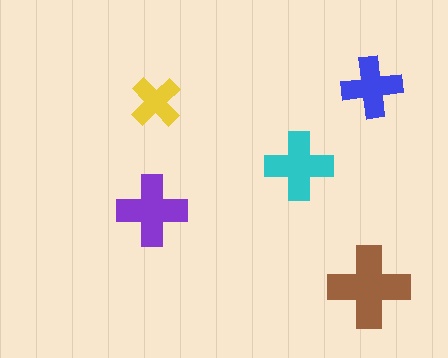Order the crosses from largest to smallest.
the brown one, the purple one, the cyan one, the blue one, the yellow one.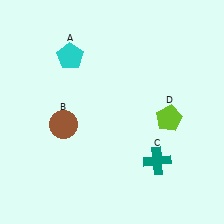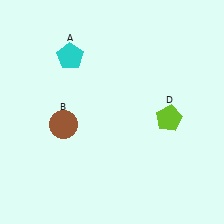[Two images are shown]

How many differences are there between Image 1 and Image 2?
There is 1 difference between the two images.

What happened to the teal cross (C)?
The teal cross (C) was removed in Image 2. It was in the bottom-right area of Image 1.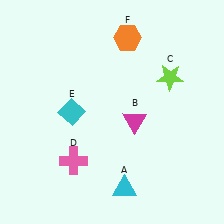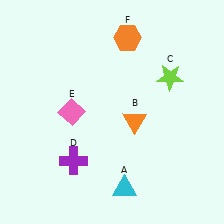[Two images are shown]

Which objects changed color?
B changed from magenta to orange. D changed from pink to purple. E changed from cyan to pink.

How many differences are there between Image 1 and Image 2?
There are 3 differences between the two images.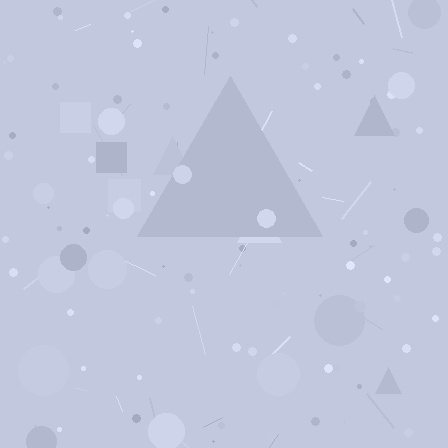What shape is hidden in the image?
A triangle is hidden in the image.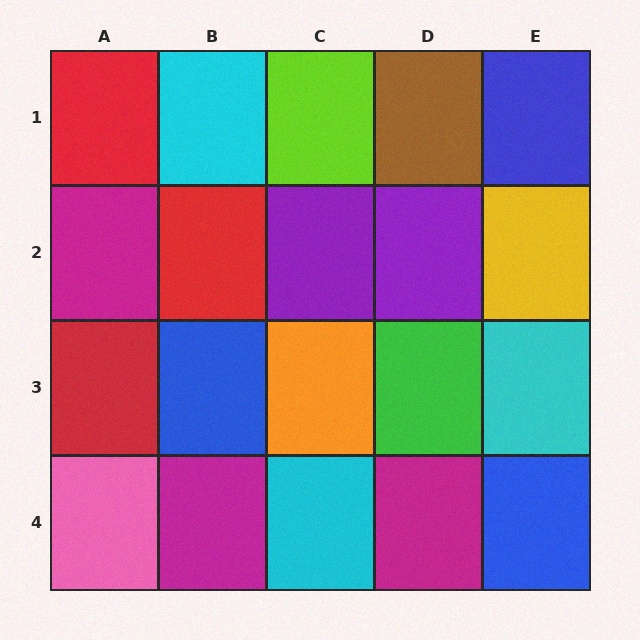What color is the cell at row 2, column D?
Purple.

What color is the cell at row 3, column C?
Orange.